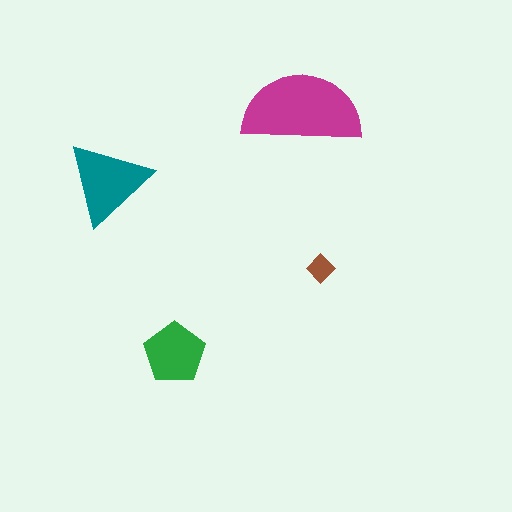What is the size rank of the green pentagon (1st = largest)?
3rd.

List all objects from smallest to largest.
The brown diamond, the green pentagon, the teal triangle, the magenta semicircle.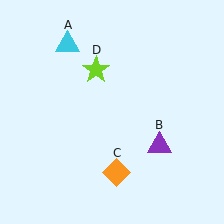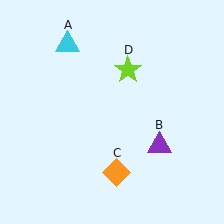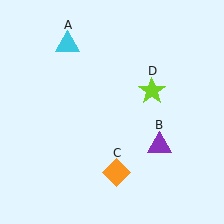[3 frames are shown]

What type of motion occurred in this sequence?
The lime star (object D) rotated clockwise around the center of the scene.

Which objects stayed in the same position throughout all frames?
Cyan triangle (object A) and purple triangle (object B) and orange diamond (object C) remained stationary.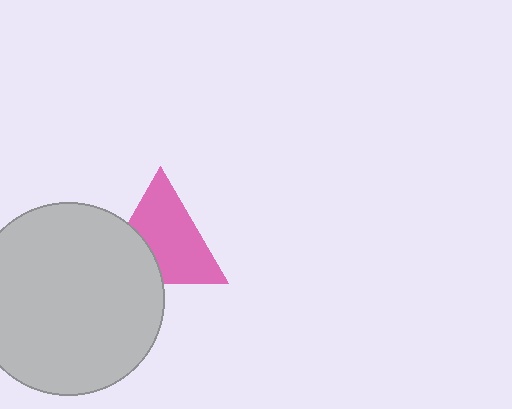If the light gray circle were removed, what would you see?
You would see the complete pink triangle.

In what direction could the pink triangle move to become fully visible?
The pink triangle could move toward the upper-right. That would shift it out from behind the light gray circle entirely.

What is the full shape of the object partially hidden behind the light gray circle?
The partially hidden object is a pink triangle.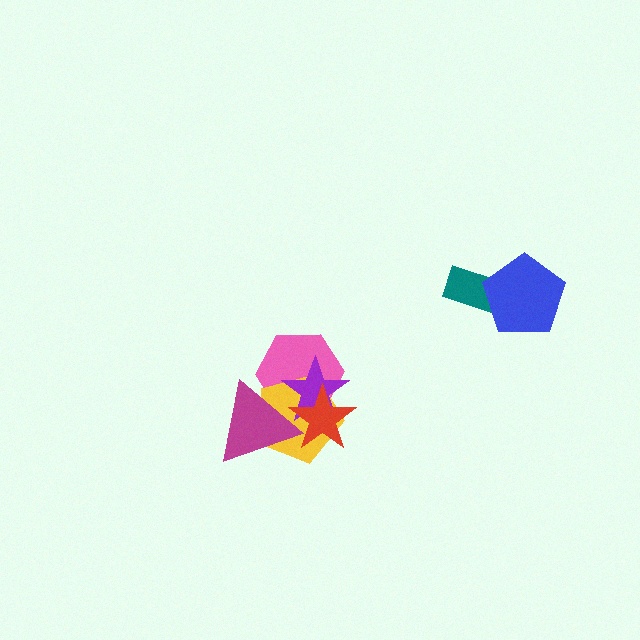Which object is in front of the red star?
The magenta triangle is in front of the red star.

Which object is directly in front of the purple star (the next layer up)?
The red star is directly in front of the purple star.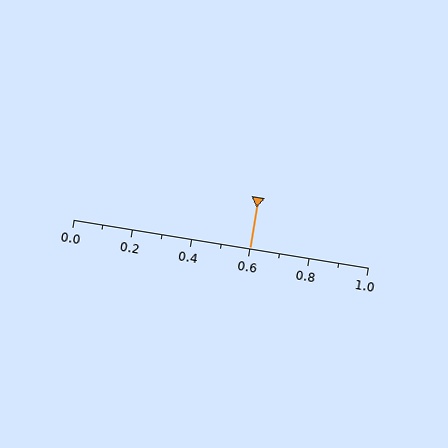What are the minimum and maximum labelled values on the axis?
The axis runs from 0.0 to 1.0.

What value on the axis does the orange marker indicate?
The marker indicates approximately 0.6.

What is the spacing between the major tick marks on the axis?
The major ticks are spaced 0.2 apart.